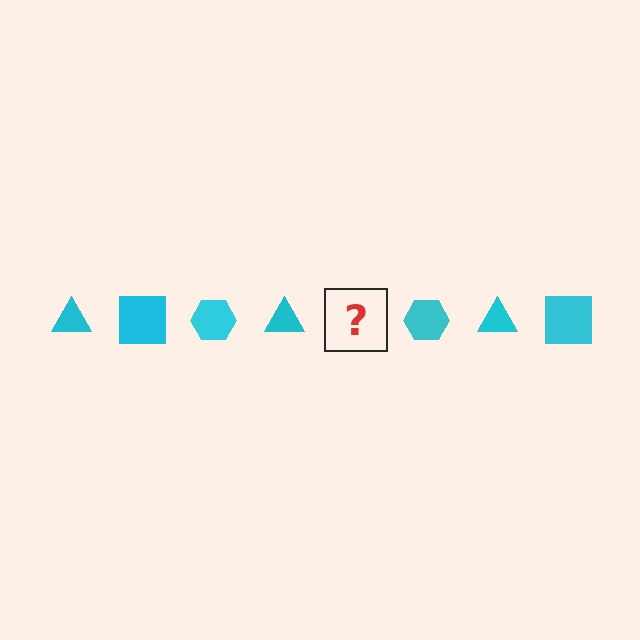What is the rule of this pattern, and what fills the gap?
The rule is that the pattern cycles through triangle, square, hexagon shapes in cyan. The gap should be filled with a cyan square.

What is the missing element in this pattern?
The missing element is a cyan square.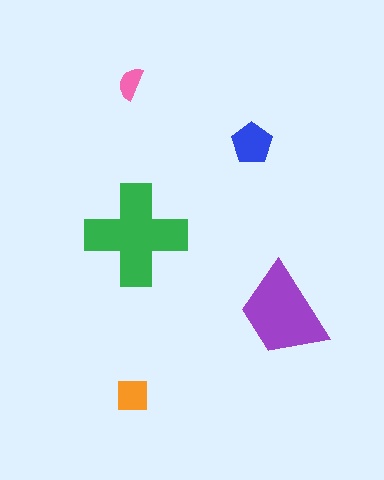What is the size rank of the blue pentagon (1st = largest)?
3rd.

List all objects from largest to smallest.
The green cross, the purple trapezoid, the blue pentagon, the orange square, the pink semicircle.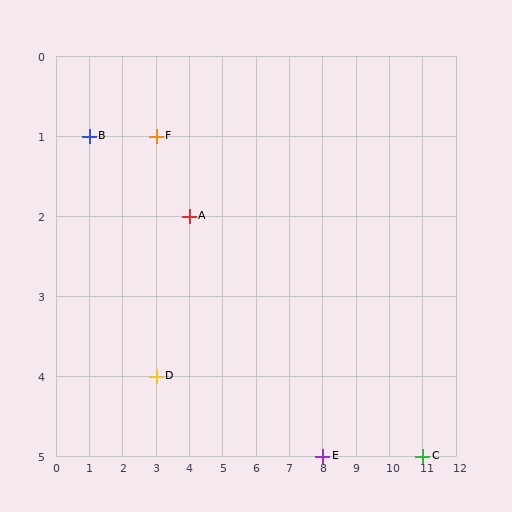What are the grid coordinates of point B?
Point B is at grid coordinates (1, 1).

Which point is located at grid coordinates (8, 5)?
Point E is at (8, 5).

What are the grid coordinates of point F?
Point F is at grid coordinates (3, 1).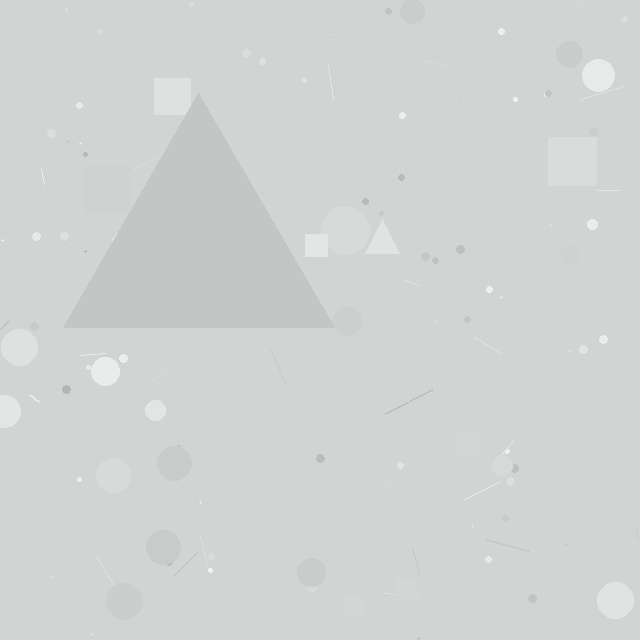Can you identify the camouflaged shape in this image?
The camouflaged shape is a triangle.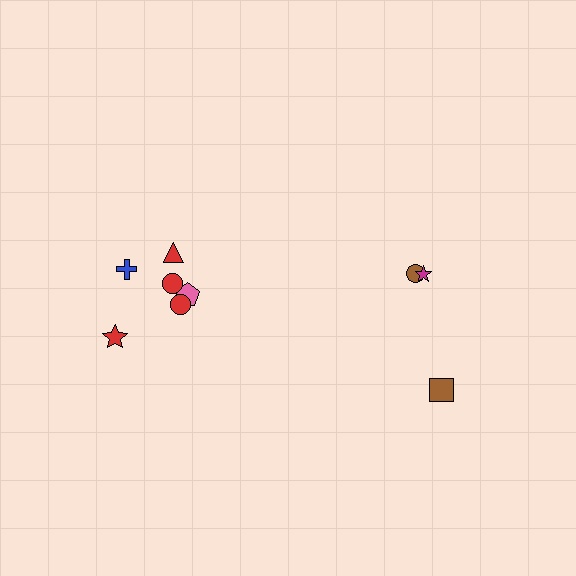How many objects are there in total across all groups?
There are 9 objects.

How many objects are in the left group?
There are 6 objects.